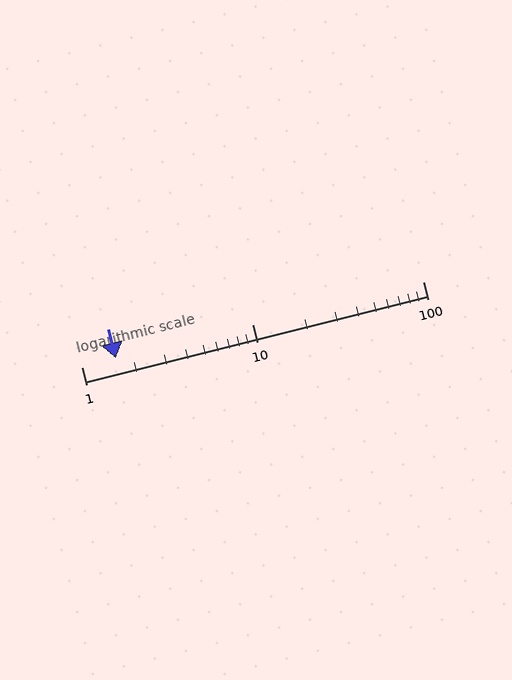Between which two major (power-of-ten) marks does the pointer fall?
The pointer is between 1 and 10.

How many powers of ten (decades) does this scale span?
The scale spans 2 decades, from 1 to 100.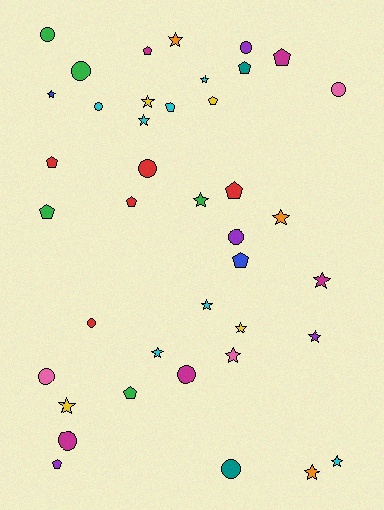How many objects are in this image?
There are 40 objects.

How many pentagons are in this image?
There are 12 pentagons.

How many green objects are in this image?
There are 5 green objects.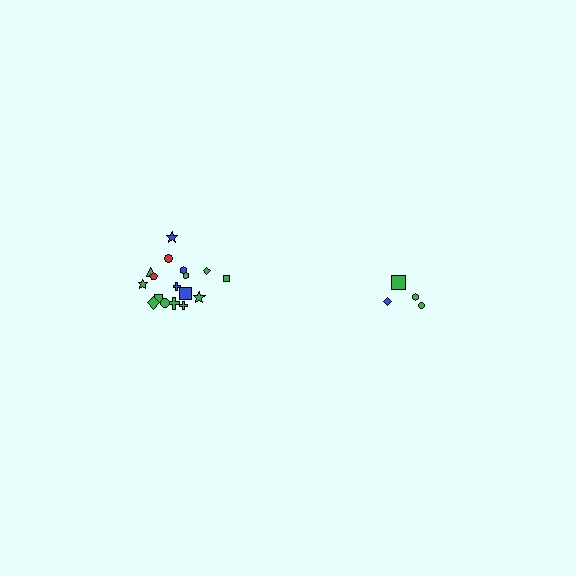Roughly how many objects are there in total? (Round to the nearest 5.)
Roughly 20 objects in total.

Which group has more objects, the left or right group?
The left group.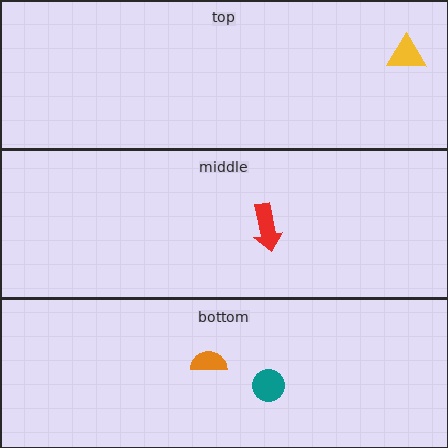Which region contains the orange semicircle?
The bottom region.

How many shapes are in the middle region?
1.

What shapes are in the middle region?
The red arrow.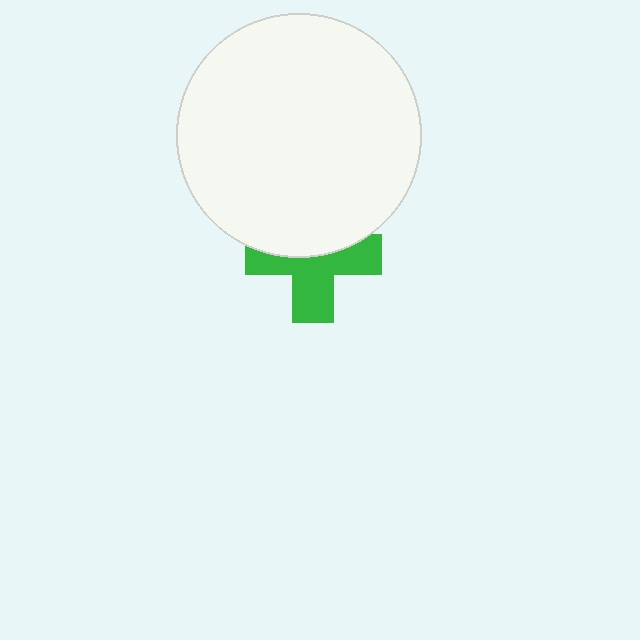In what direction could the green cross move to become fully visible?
The green cross could move down. That would shift it out from behind the white circle entirely.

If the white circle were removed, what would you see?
You would see the complete green cross.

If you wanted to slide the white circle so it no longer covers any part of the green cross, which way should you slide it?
Slide it up — that is the most direct way to separate the two shapes.